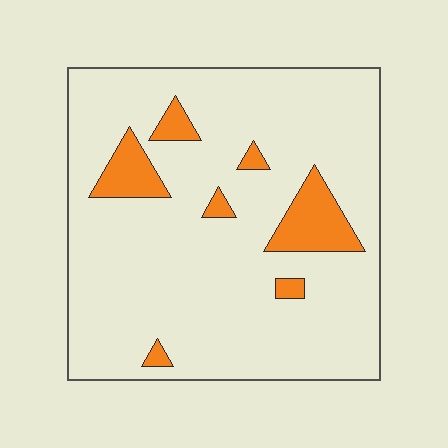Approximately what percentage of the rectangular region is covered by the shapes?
Approximately 10%.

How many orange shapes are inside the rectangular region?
7.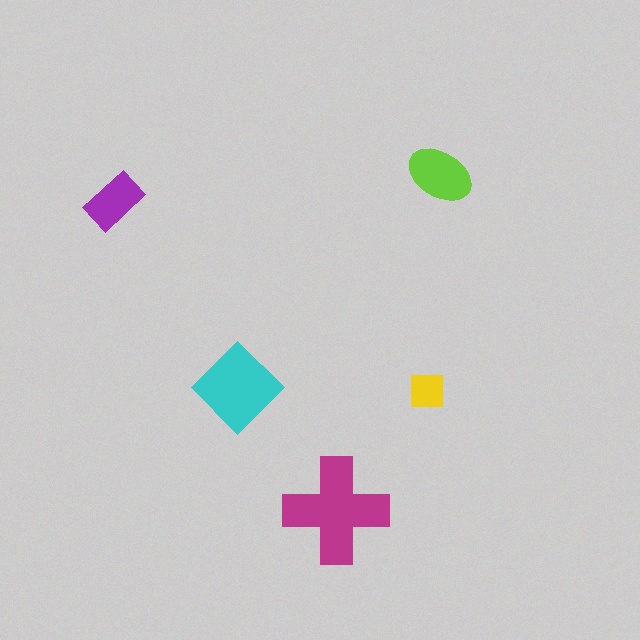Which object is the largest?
The magenta cross.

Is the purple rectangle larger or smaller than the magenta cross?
Smaller.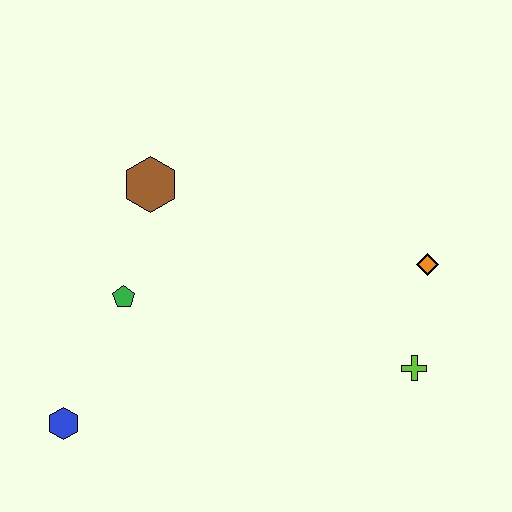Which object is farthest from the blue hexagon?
The orange diamond is farthest from the blue hexagon.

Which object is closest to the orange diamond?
The lime cross is closest to the orange diamond.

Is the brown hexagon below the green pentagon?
No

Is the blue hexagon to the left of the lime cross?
Yes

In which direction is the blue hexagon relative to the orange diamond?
The blue hexagon is to the left of the orange diamond.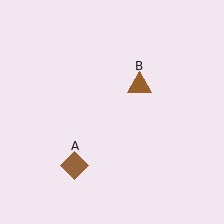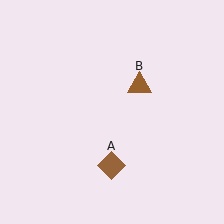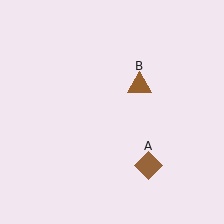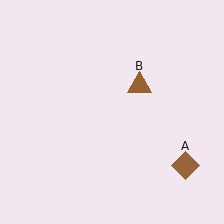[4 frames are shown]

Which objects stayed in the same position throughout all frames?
Brown triangle (object B) remained stationary.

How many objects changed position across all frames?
1 object changed position: brown diamond (object A).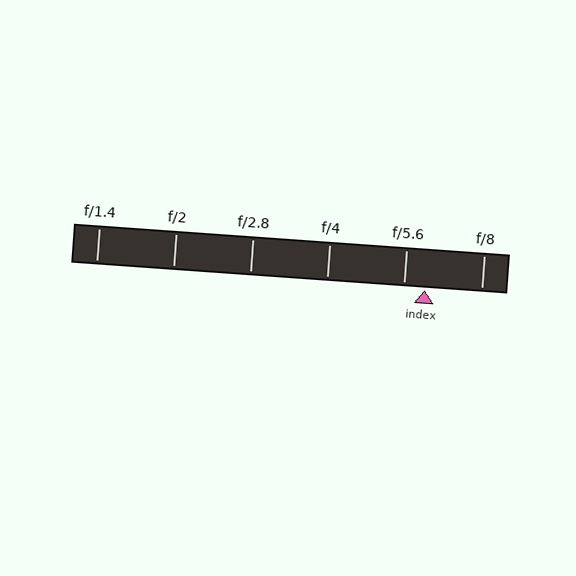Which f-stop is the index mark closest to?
The index mark is closest to f/5.6.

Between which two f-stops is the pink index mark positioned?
The index mark is between f/5.6 and f/8.